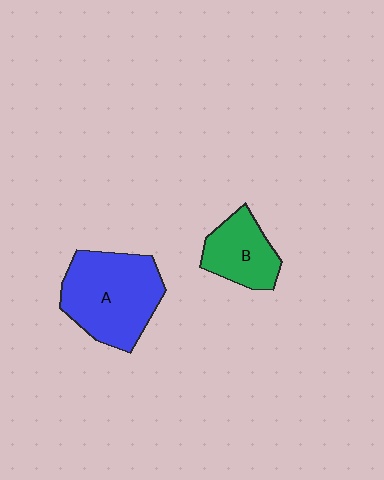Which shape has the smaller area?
Shape B (green).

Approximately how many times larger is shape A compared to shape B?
Approximately 1.8 times.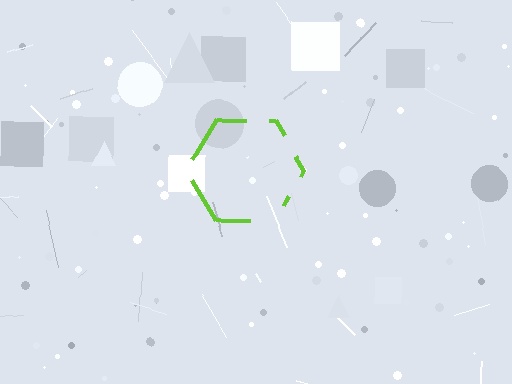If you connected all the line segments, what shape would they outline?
They would outline a hexagon.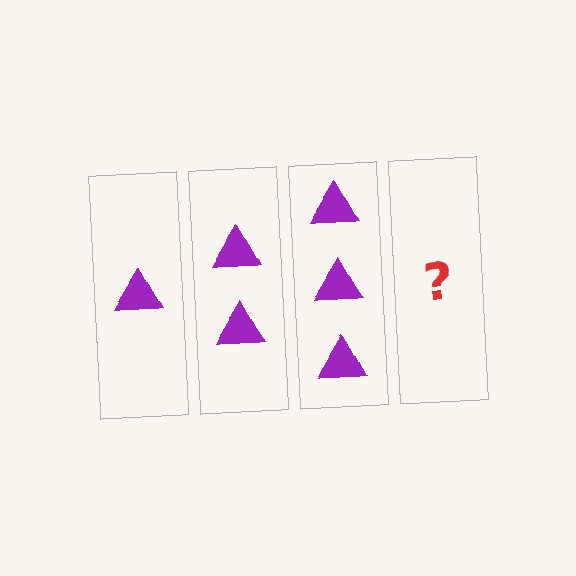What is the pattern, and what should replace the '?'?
The pattern is that each step adds one more triangle. The '?' should be 4 triangles.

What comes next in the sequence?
The next element should be 4 triangles.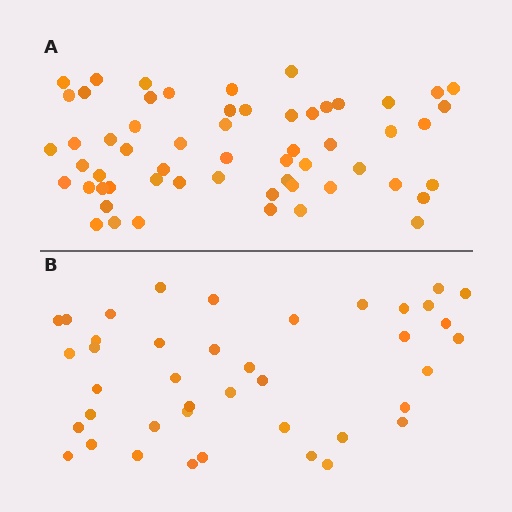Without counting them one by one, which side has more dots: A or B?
Region A (the top region) has more dots.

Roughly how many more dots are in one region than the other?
Region A has approximately 15 more dots than region B.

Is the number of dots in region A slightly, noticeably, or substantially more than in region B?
Region A has noticeably more, but not dramatically so. The ratio is roughly 1.4 to 1.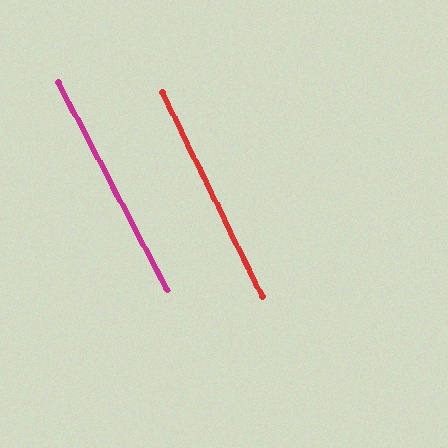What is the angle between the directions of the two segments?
Approximately 1 degree.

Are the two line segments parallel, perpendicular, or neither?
Parallel — their directions differ by only 1.4°.